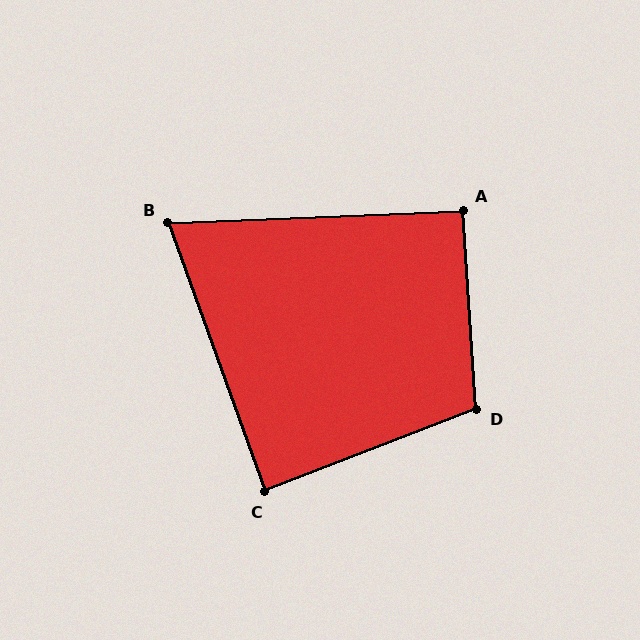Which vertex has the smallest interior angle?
B, at approximately 73 degrees.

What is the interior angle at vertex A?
Approximately 91 degrees (approximately right).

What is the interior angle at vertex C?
Approximately 89 degrees (approximately right).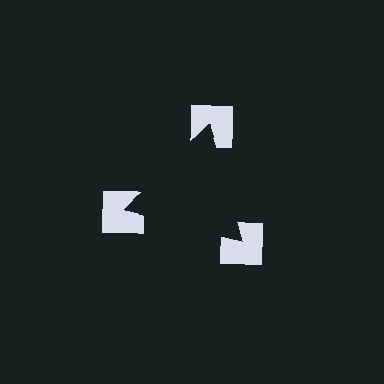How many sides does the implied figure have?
3 sides.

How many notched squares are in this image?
There are 3 — one at each vertex of the illusory triangle.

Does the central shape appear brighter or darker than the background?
It typically appears slightly darker than the background, even though no actual brightness change is drawn.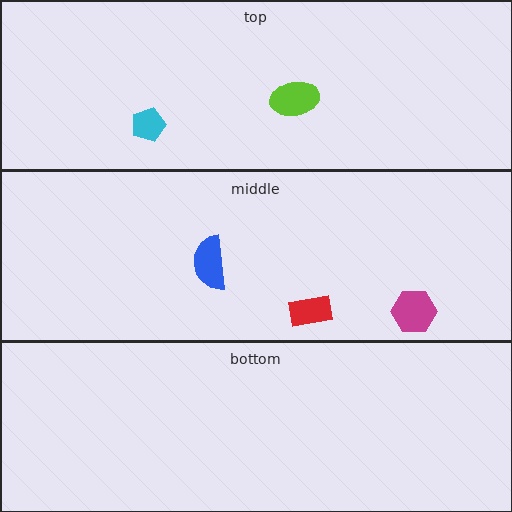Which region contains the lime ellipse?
The top region.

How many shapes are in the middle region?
3.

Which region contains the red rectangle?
The middle region.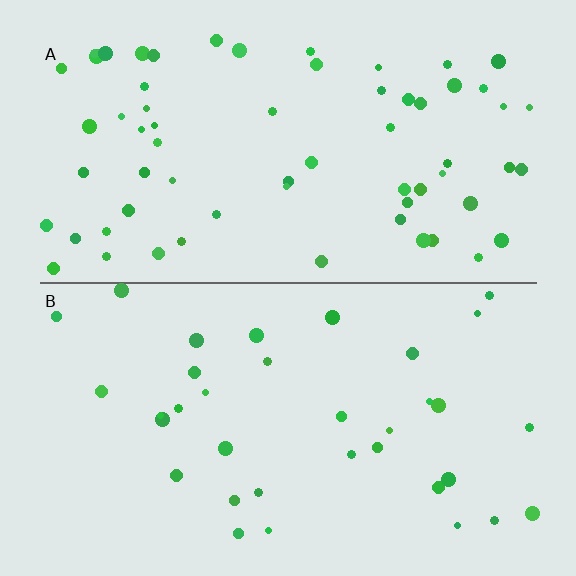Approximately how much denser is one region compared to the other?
Approximately 1.8× — region A over region B.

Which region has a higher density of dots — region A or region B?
A (the top).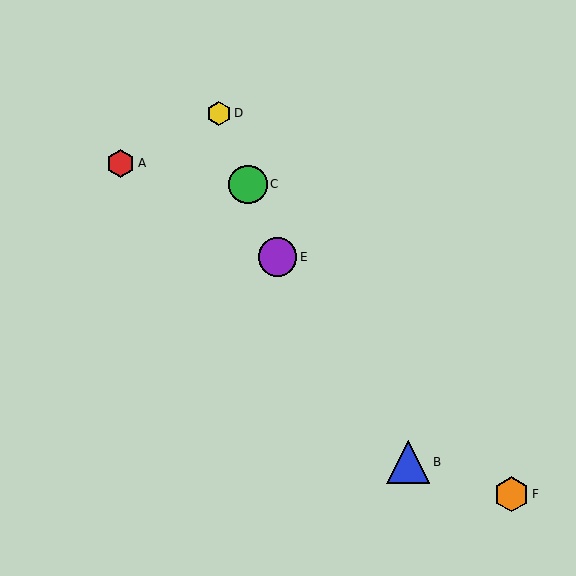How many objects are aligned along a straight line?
3 objects (C, D, E) are aligned along a straight line.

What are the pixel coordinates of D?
Object D is at (219, 113).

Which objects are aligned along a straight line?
Objects C, D, E are aligned along a straight line.